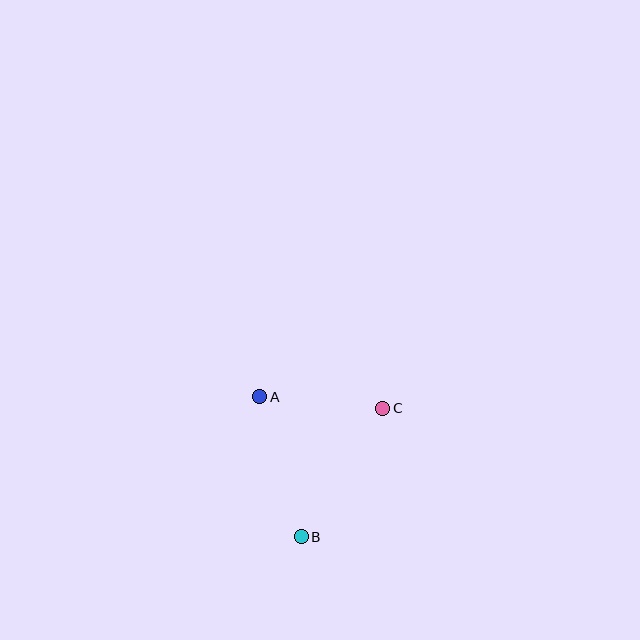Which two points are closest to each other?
Points A and C are closest to each other.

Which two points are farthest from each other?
Points B and C are farthest from each other.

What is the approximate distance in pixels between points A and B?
The distance between A and B is approximately 146 pixels.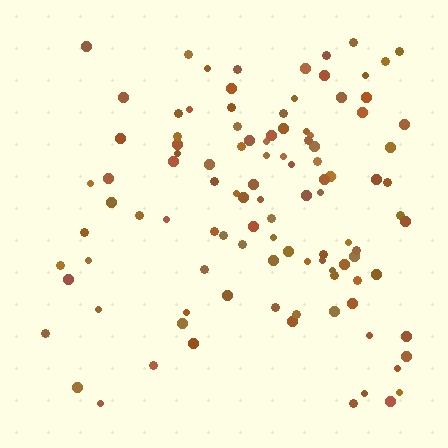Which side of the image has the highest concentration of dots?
The right.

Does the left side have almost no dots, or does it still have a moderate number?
Still a moderate number, just noticeably fewer than the right.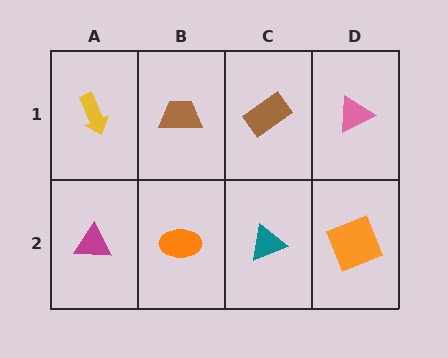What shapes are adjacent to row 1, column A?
A magenta triangle (row 2, column A), a brown trapezoid (row 1, column B).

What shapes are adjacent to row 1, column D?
An orange square (row 2, column D), a brown rectangle (row 1, column C).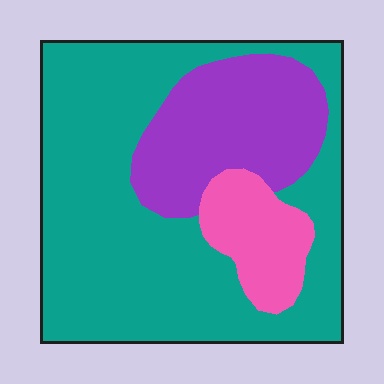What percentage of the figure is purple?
Purple takes up about one quarter (1/4) of the figure.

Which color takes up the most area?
Teal, at roughly 65%.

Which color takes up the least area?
Pink, at roughly 10%.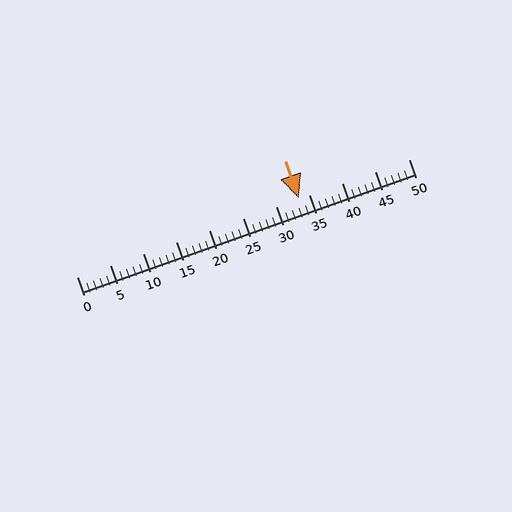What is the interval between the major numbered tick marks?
The major tick marks are spaced 5 units apart.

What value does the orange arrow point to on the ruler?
The orange arrow points to approximately 33.